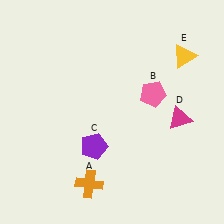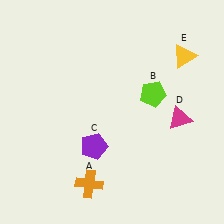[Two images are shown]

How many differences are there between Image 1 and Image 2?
There is 1 difference between the two images.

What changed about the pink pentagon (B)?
In Image 1, B is pink. In Image 2, it changed to lime.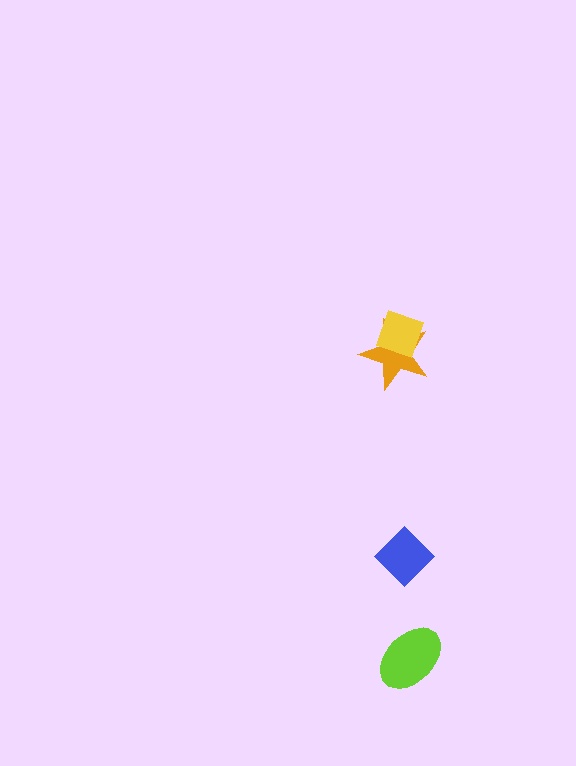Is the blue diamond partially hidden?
No, no other shape covers it.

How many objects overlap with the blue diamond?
0 objects overlap with the blue diamond.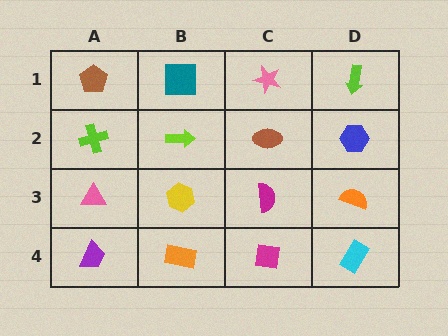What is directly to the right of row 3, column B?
A magenta semicircle.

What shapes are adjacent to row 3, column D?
A blue hexagon (row 2, column D), a cyan rectangle (row 4, column D), a magenta semicircle (row 3, column C).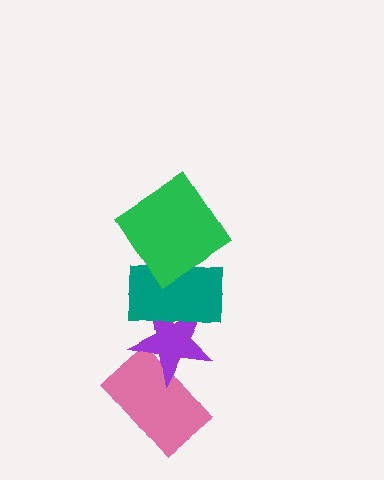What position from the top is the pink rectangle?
The pink rectangle is 4th from the top.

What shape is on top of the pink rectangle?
The purple star is on top of the pink rectangle.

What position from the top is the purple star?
The purple star is 3rd from the top.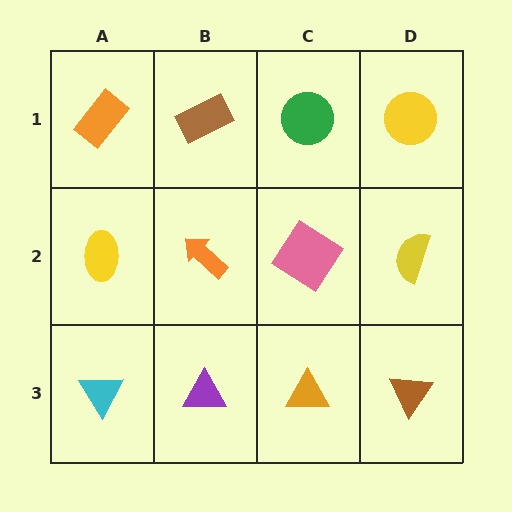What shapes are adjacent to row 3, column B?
An orange arrow (row 2, column B), a cyan triangle (row 3, column A), an orange triangle (row 3, column C).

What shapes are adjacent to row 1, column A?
A yellow ellipse (row 2, column A), a brown rectangle (row 1, column B).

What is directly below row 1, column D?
A yellow semicircle.